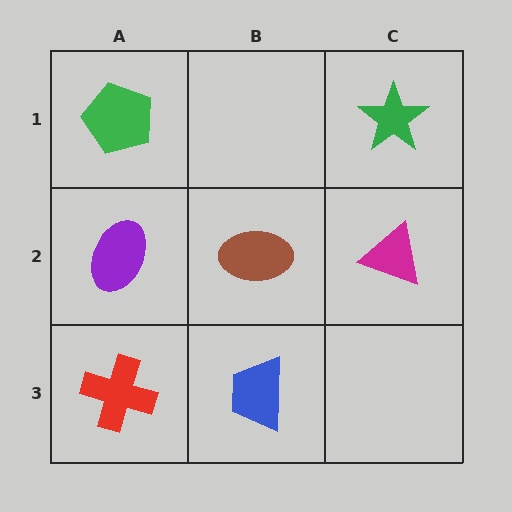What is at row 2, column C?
A magenta triangle.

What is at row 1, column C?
A green star.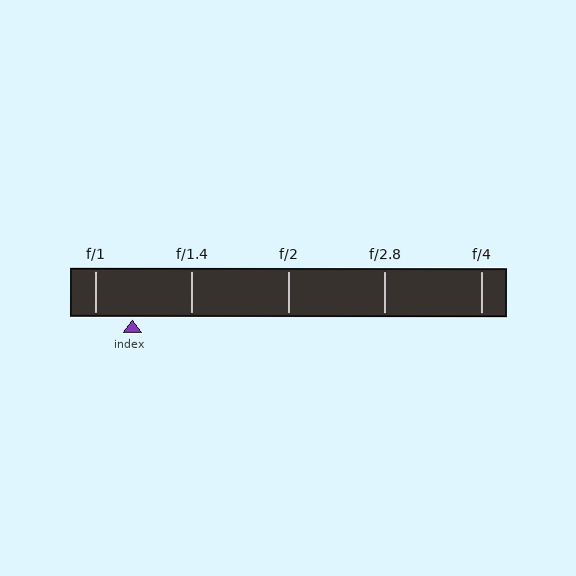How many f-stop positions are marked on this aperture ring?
There are 5 f-stop positions marked.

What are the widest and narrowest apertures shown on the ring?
The widest aperture shown is f/1 and the narrowest is f/4.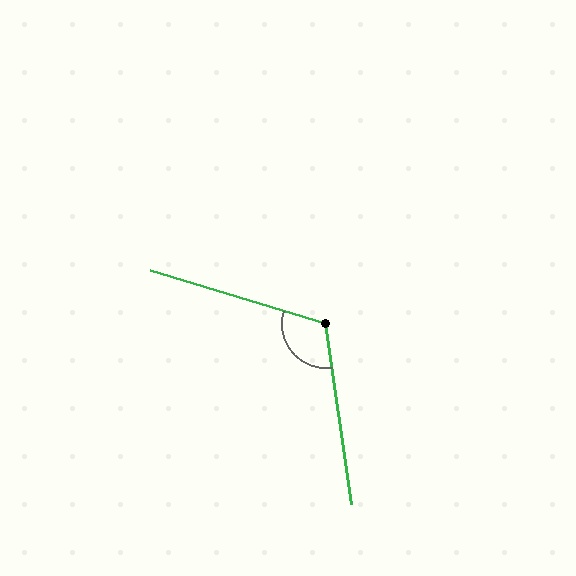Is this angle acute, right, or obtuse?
It is obtuse.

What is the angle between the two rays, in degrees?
Approximately 115 degrees.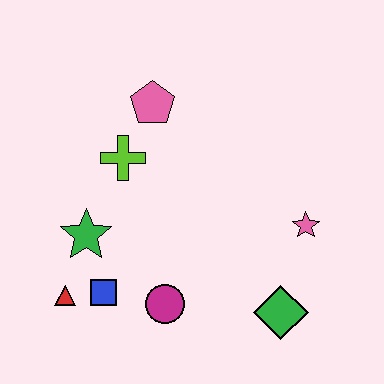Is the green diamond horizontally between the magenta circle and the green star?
No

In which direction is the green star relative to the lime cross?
The green star is below the lime cross.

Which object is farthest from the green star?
The pink star is farthest from the green star.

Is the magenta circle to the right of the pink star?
No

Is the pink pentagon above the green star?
Yes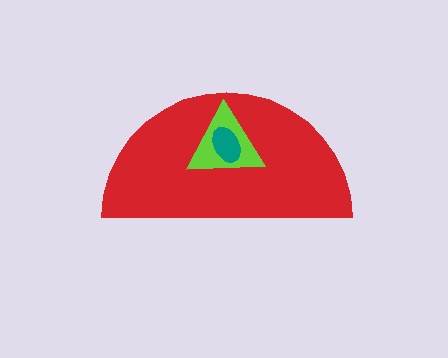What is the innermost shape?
The teal ellipse.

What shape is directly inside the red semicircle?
The lime triangle.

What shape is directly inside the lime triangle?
The teal ellipse.